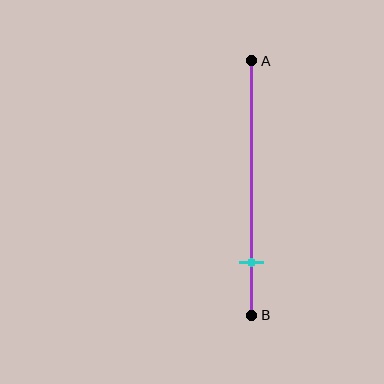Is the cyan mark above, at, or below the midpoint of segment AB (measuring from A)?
The cyan mark is below the midpoint of segment AB.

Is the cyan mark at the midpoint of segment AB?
No, the mark is at about 80% from A, not at the 50% midpoint.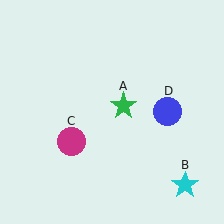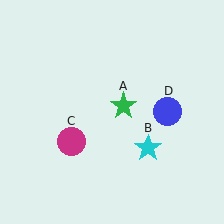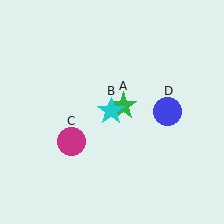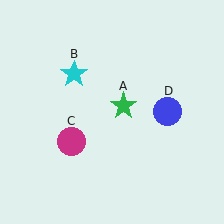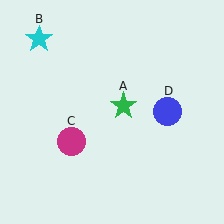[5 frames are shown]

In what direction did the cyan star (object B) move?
The cyan star (object B) moved up and to the left.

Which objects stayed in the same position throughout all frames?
Green star (object A) and magenta circle (object C) and blue circle (object D) remained stationary.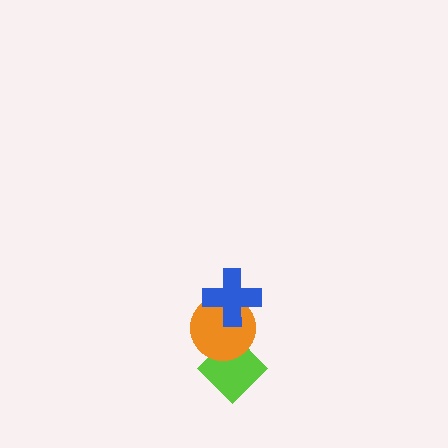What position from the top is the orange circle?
The orange circle is 2nd from the top.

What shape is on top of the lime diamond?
The orange circle is on top of the lime diamond.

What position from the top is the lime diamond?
The lime diamond is 3rd from the top.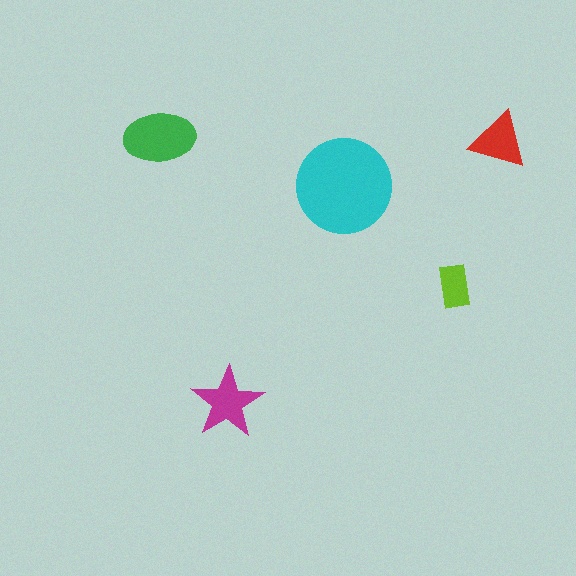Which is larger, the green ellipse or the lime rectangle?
The green ellipse.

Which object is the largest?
The cyan circle.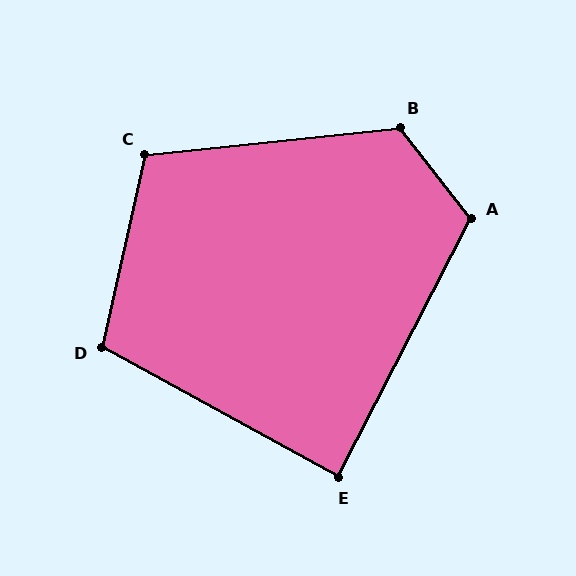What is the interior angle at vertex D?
Approximately 106 degrees (obtuse).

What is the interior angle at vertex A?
Approximately 115 degrees (obtuse).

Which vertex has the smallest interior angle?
E, at approximately 88 degrees.